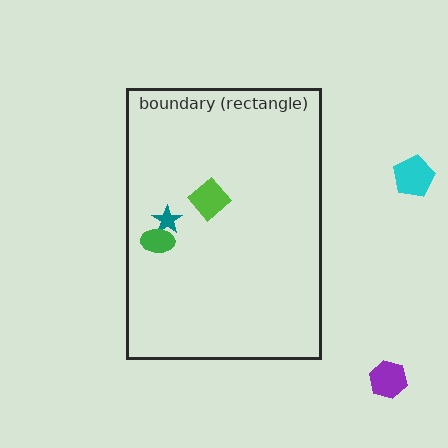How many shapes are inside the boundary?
3 inside, 2 outside.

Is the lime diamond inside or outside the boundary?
Inside.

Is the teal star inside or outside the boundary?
Inside.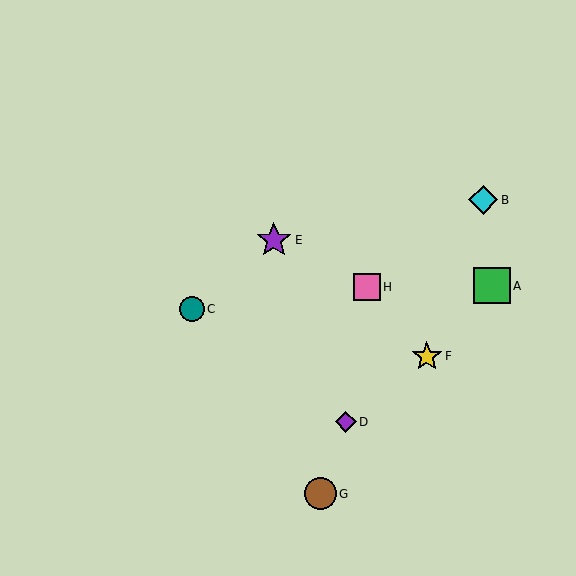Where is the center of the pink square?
The center of the pink square is at (367, 287).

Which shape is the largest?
The green square (labeled A) is the largest.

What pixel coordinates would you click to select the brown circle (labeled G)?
Click at (320, 494) to select the brown circle G.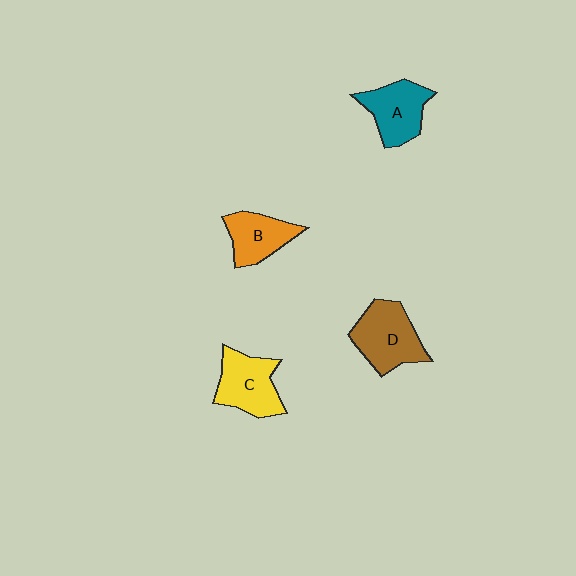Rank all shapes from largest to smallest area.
From largest to smallest: D (brown), C (yellow), A (teal), B (orange).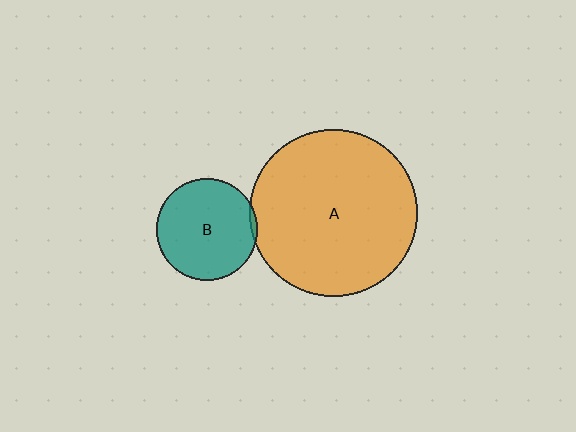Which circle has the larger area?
Circle A (orange).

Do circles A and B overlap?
Yes.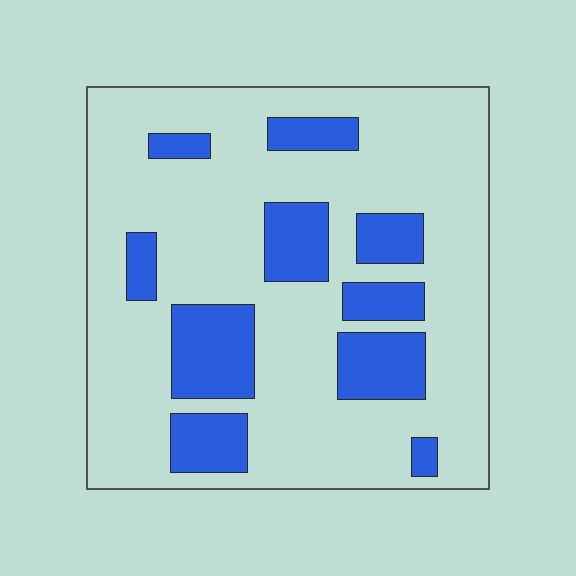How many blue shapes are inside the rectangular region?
10.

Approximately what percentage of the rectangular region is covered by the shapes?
Approximately 25%.